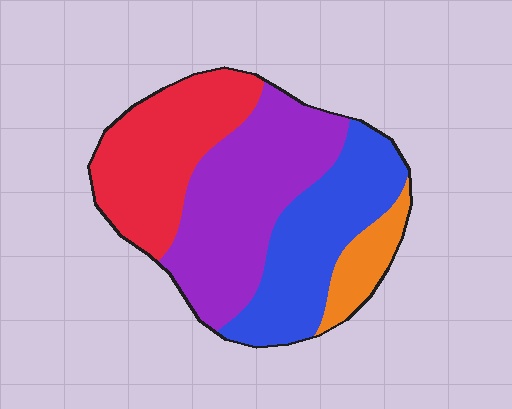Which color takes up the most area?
Purple, at roughly 35%.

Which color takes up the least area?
Orange, at roughly 10%.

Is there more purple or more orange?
Purple.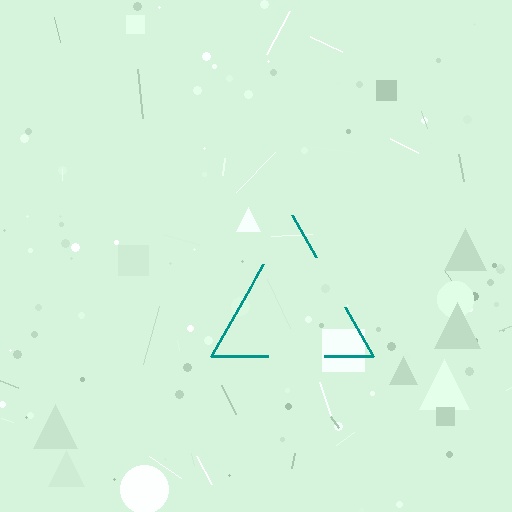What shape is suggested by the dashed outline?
The dashed outline suggests a triangle.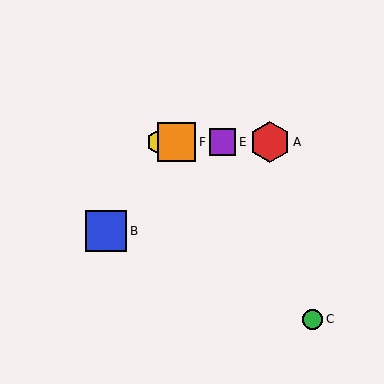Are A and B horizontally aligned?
No, A is at y≈142 and B is at y≈231.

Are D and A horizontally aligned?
Yes, both are at y≈142.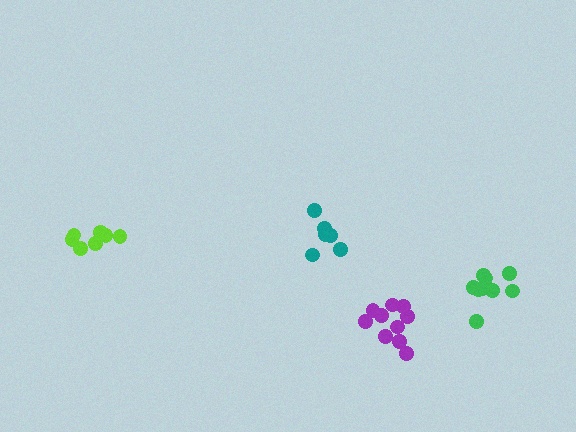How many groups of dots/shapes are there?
There are 4 groups.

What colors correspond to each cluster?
The clusters are colored: teal, purple, lime, green.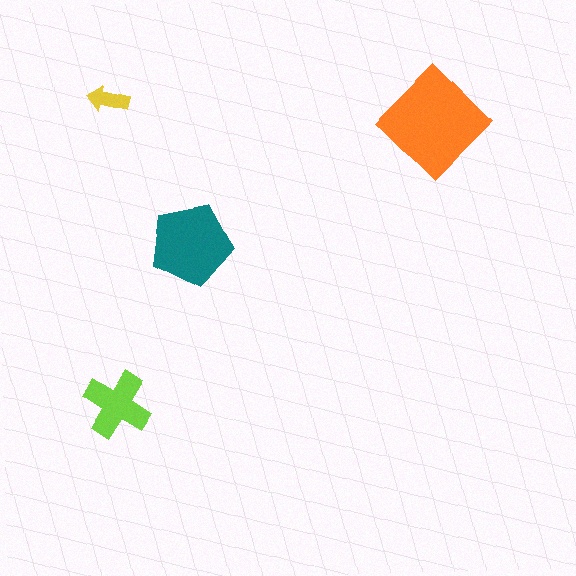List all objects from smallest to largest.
The yellow arrow, the lime cross, the teal pentagon, the orange diamond.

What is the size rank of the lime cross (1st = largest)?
3rd.